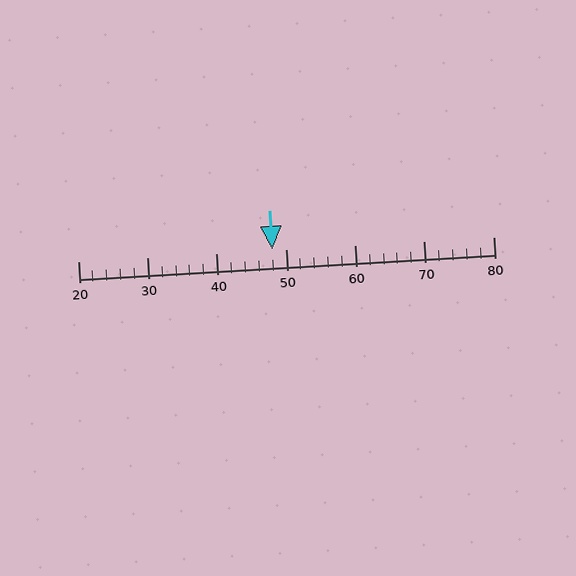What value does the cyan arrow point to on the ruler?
The cyan arrow points to approximately 48.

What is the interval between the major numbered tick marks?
The major tick marks are spaced 10 units apart.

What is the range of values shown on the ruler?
The ruler shows values from 20 to 80.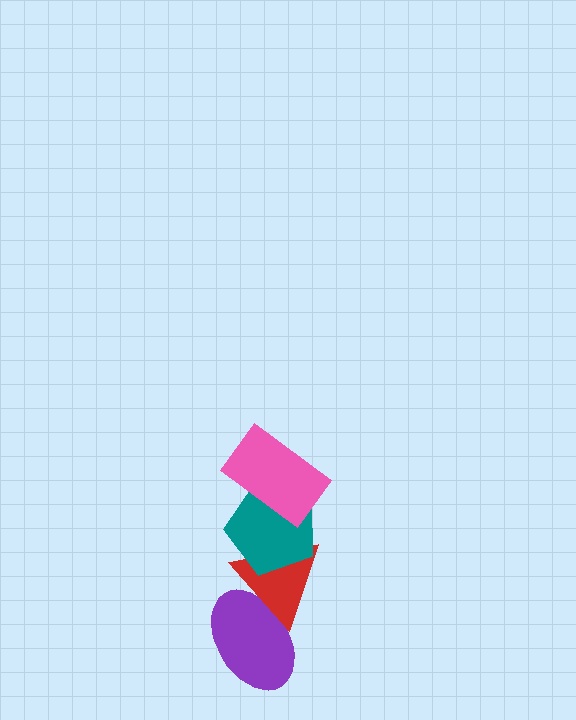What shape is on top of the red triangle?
The teal pentagon is on top of the red triangle.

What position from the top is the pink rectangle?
The pink rectangle is 1st from the top.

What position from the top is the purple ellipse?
The purple ellipse is 4th from the top.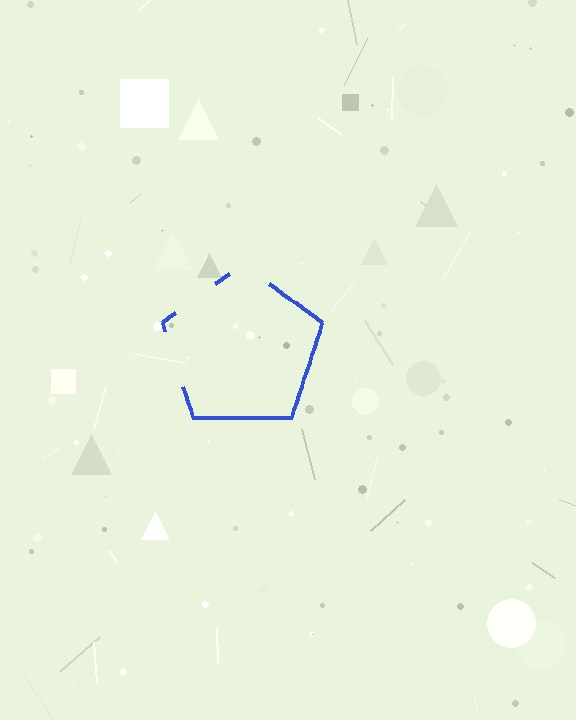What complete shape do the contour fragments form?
The contour fragments form a pentagon.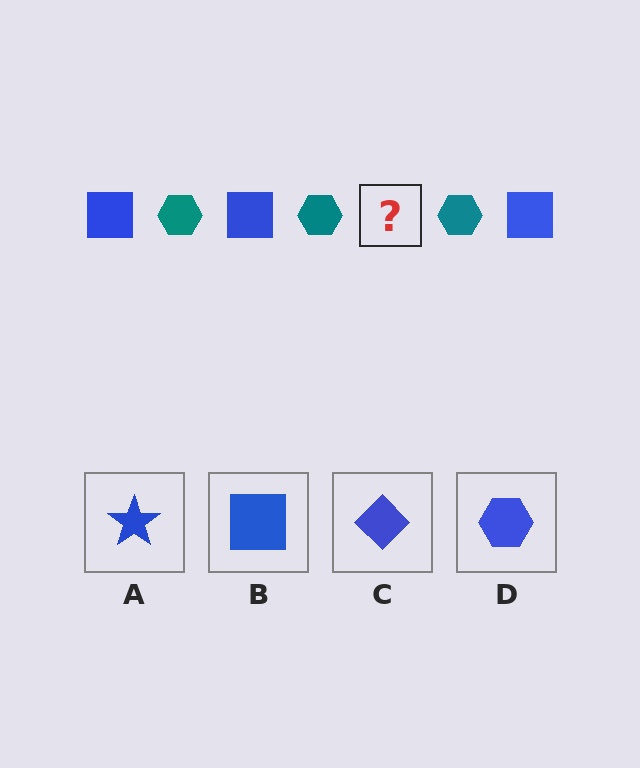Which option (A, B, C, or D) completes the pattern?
B.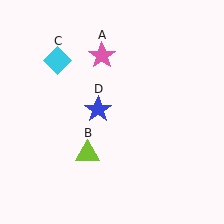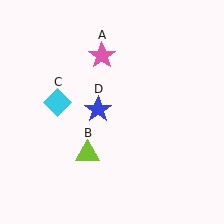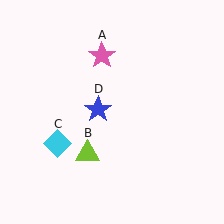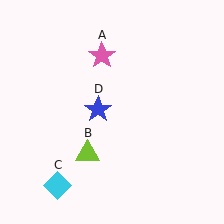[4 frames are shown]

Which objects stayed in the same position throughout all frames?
Pink star (object A) and lime triangle (object B) and blue star (object D) remained stationary.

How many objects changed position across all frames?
1 object changed position: cyan diamond (object C).